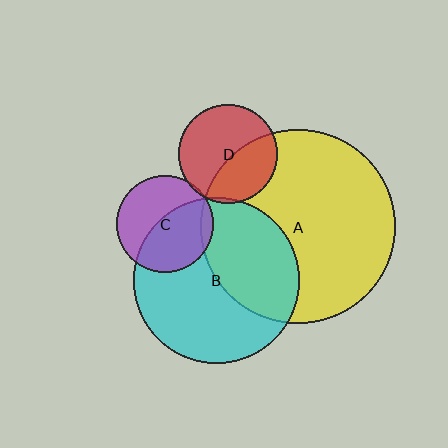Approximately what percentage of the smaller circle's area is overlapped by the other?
Approximately 5%.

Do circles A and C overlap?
Yes.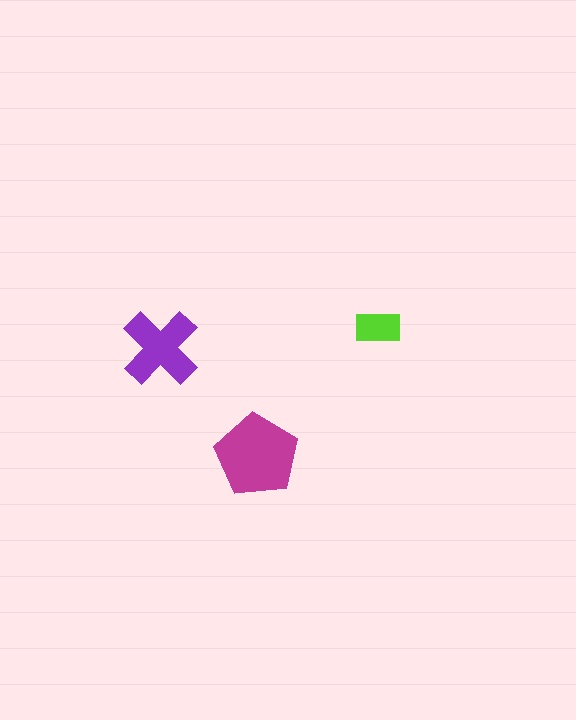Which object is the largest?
The magenta pentagon.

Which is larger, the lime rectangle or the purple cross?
The purple cross.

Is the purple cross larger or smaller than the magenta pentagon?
Smaller.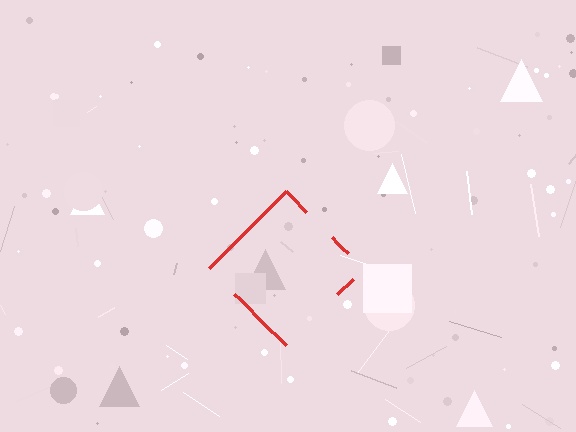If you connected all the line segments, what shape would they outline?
They would outline a diamond.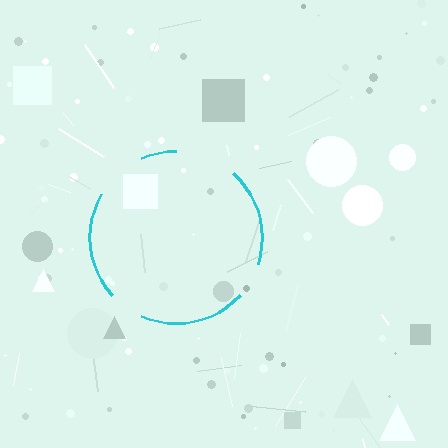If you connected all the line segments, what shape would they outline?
They would outline a circle.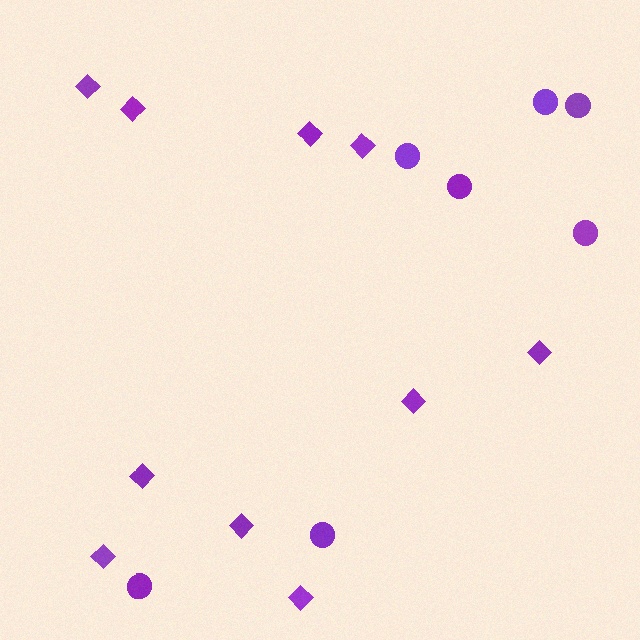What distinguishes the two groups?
There are 2 groups: one group of diamonds (10) and one group of circles (7).